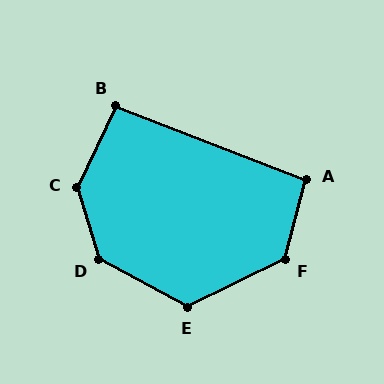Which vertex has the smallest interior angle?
B, at approximately 94 degrees.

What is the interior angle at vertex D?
Approximately 135 degrees (obtuse).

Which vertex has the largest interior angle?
C, at approximately 138 degrees.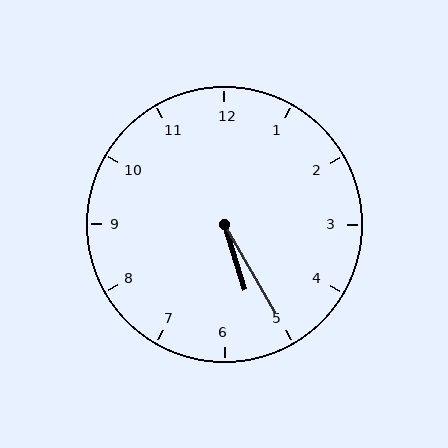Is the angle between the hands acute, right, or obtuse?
It is acute.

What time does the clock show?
5:25.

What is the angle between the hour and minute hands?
Approximately 12 degrees.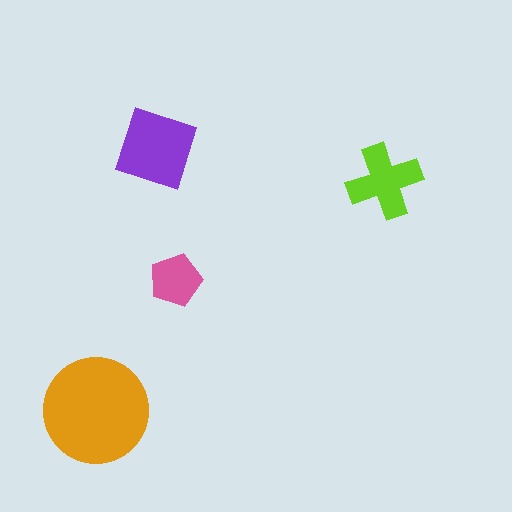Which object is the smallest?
The pink pentagon.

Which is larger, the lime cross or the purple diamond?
The purple diamond.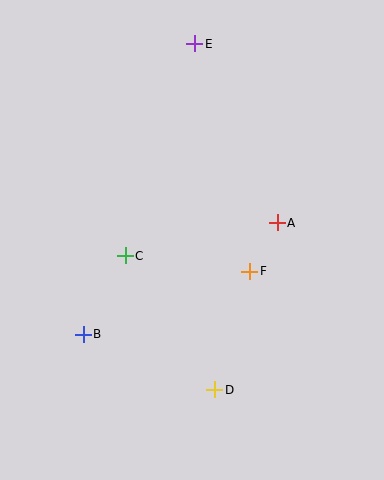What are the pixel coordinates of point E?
Point E is at (195, 44).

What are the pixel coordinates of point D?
Point D is at (215, 390).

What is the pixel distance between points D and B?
The distance between D and B is 142 pixels.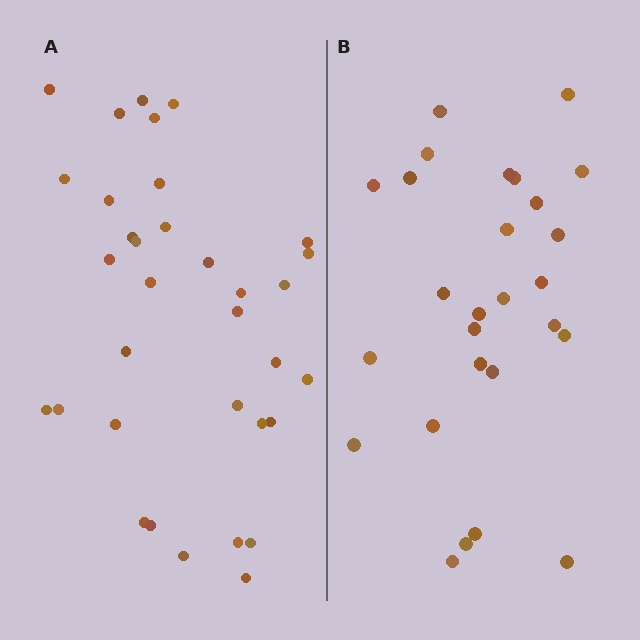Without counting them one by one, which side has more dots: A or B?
Region A (the left region) has more dots.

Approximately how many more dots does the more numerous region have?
Region A has roughly 8 or so more dots than region B.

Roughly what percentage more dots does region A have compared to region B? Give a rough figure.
About 25% more.